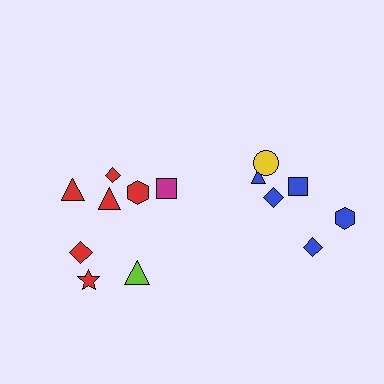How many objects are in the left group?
There are 8 objects.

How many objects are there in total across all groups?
There are 14 objects.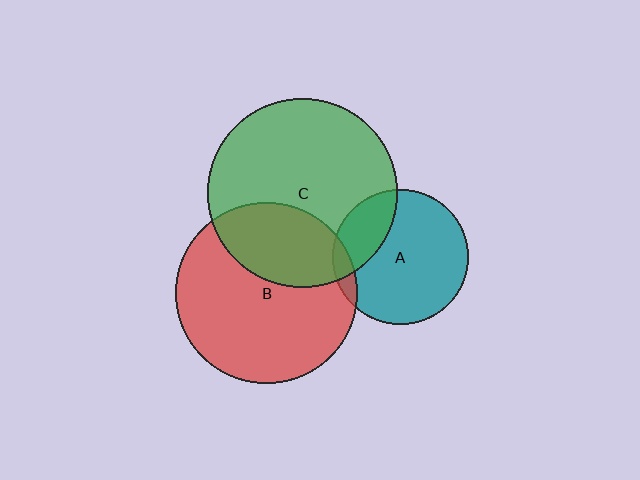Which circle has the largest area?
Circle C (green).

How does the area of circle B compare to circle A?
Approximately 1.8 times.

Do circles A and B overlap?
Yes.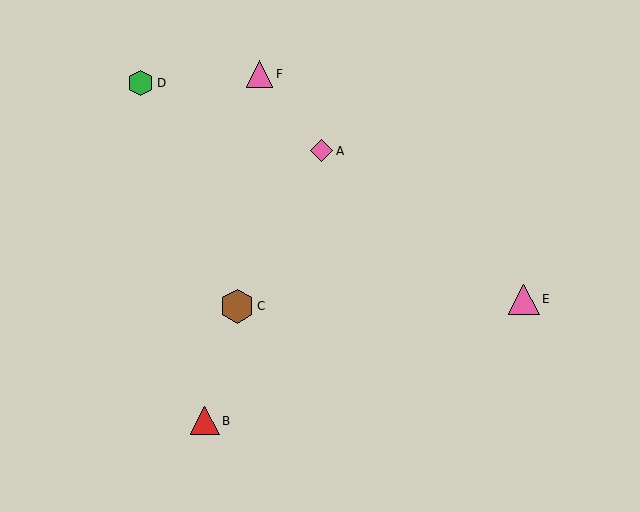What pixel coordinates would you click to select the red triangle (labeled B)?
Click at (205, 421) to select the red triangle B.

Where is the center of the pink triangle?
The center of the pink triangle is at (524, 299).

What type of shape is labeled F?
Shape F is a pink triangle.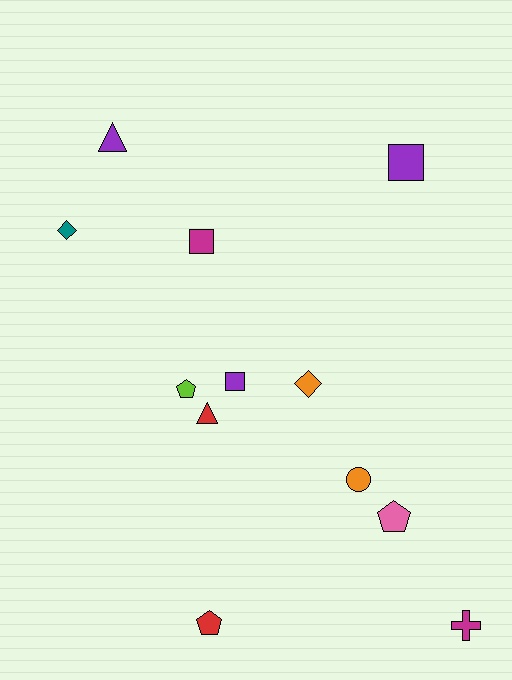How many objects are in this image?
There are 12 objects.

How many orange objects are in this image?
There are 2 orange objects.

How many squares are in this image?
There are 3 squares.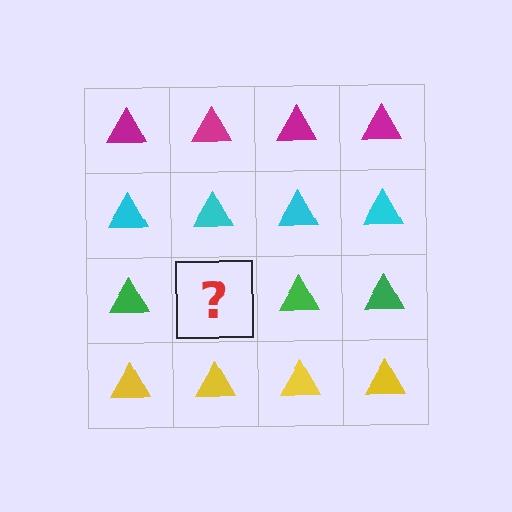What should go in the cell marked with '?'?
The missing cell should contain a green triangle.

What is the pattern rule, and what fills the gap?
The rule is that each row has a consistent color. The gap should be filled with a green triangle.